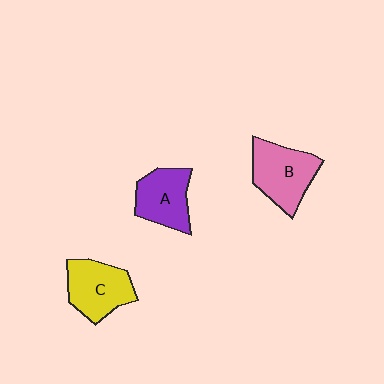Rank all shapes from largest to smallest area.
From largest to smallest: B (pink), C (yellow), A (purple).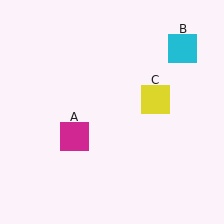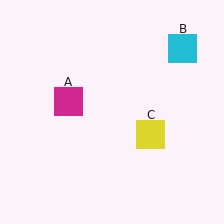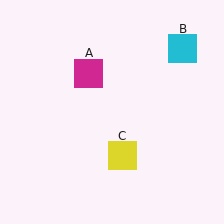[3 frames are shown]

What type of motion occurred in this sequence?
The magenta square (object A), yellow square (object C) rotated clockwise around the center of the scene.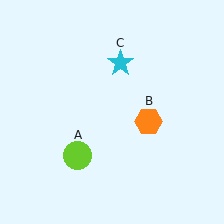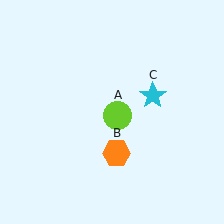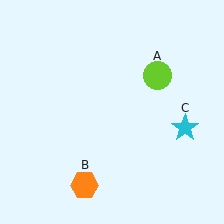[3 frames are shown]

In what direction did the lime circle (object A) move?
The lime circle (object A) moved up and to the right.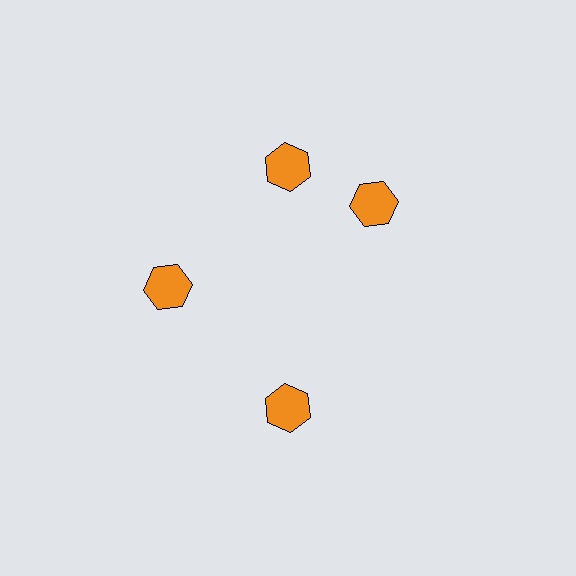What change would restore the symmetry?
The symmetry would be restored by rotating it back into even spacing with its neighbors so that all 4 hexagons sit at equal angles and equal distance from the center.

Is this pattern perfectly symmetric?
No. The 4 orange hexagons are arranged in a ring, but one element near the 3 o'clock position is rotated out of alignment along the ring, breaking the 4-fold rotational symmetry.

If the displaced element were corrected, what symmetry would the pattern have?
It would have 4-fold rotational symmetry — the pattern would map onto itself every 90 degrees.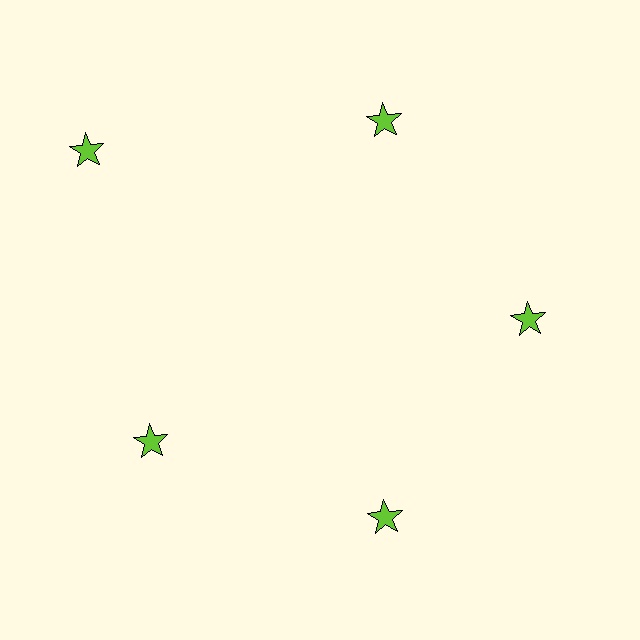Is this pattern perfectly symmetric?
No. The 5 lime stars are arranged in a ring, but one element near the 10 o'clock position is pushed outward from the center, breaking the 5-fold rotational symmetry.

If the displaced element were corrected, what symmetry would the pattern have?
It would have 5-fold rotational symmetry — the pattern would map onto itself every 72 degrees.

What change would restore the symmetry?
The symmetry would be restored by moving it inward, back onto the ring so that all 5 stars sit at equal angles and equal distance from the center.